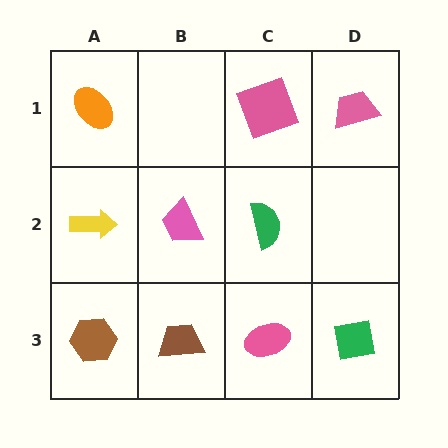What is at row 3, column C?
A pink ellipse.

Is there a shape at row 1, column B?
No, that cell is empty.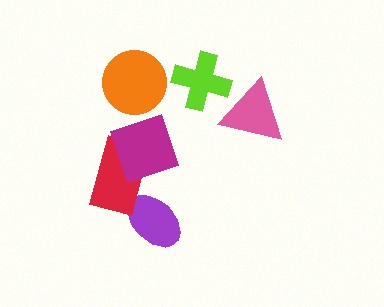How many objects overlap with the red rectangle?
2 objects overlap with the red rectangle.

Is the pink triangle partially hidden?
No, no other shape covers it.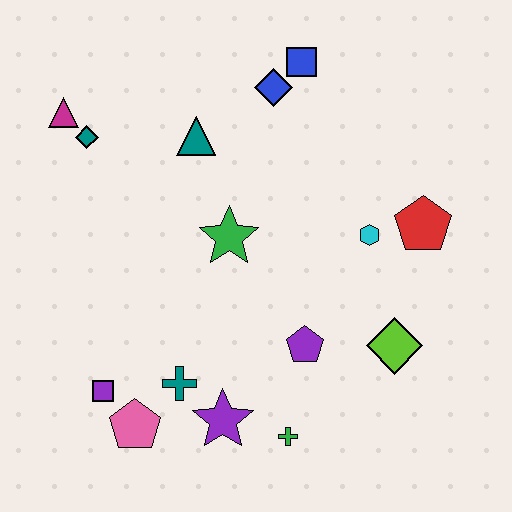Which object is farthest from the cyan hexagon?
The magenta triangle is farthest from the cyan hexagon.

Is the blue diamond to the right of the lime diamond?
No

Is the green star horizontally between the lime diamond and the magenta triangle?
Yes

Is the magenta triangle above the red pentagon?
Yes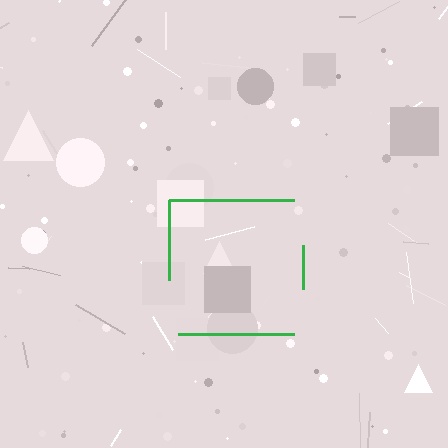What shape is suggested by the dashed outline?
The dashed outline suggests a square.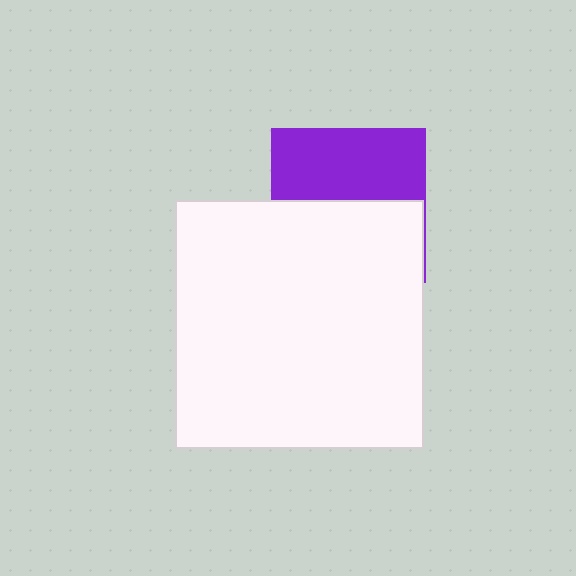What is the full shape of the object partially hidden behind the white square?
The partially hidden object is a purple square.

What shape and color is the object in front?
The object in front is a white square.